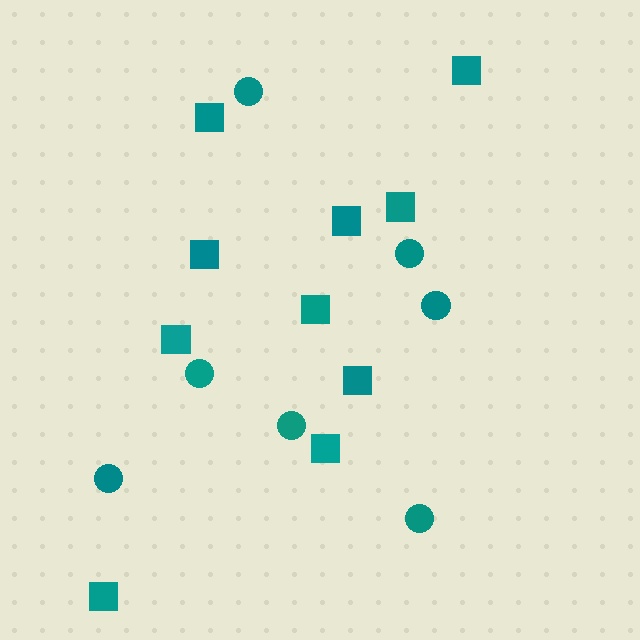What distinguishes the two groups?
There are 2 groups: one group of circles (7) and one group of squares (10).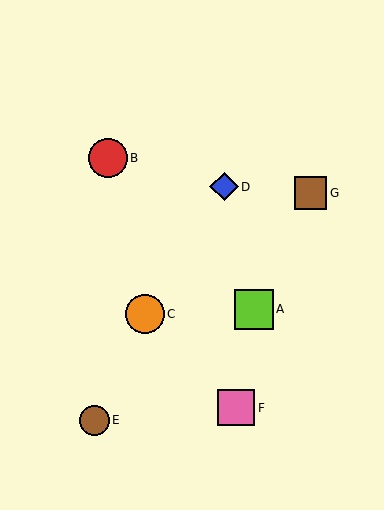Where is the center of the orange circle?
The center of the orange circle is at (145, 314).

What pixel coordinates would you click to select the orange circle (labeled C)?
Click at (145, 314) to select the orange circle C.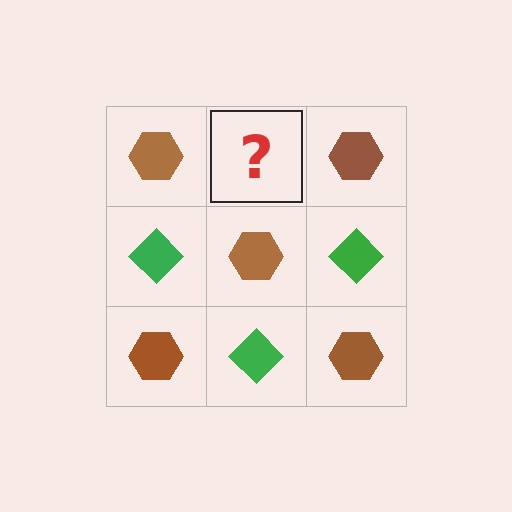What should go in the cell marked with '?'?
The missing cell should contain a green diamond.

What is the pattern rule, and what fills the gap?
The rule is that it alternates brown hexagon and green diamond in a checkerboard pattern. The gap should be filled with a green diamond.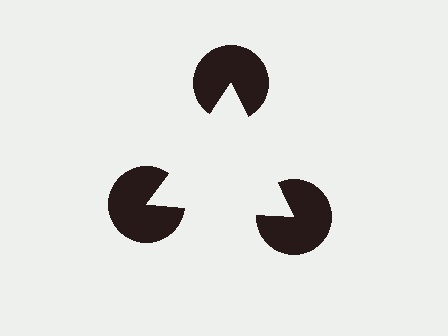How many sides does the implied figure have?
3 sides.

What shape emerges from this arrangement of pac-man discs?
An illusory triangle — its edges are inferred from the aligned wedge cuts in the pac-man discs, not physically drawn.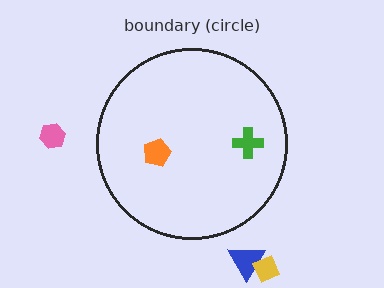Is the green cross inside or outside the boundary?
Inside.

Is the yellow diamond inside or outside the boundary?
Outside.